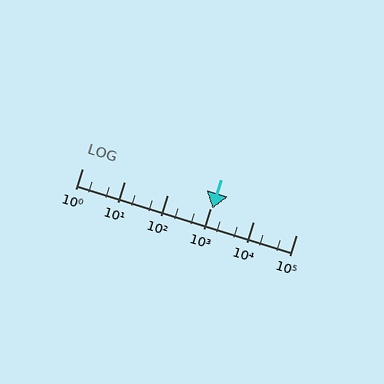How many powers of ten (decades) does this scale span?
The scale spans 5 decades, from 1 to 100000.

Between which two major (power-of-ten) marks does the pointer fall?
The pointer is between 1000 and 10000.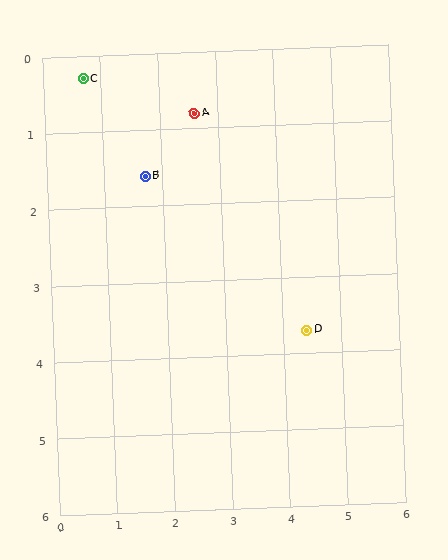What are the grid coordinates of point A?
Point A is at approximately (2.6, 0.8).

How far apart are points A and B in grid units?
Points A and B are about 1.2 grid units apart.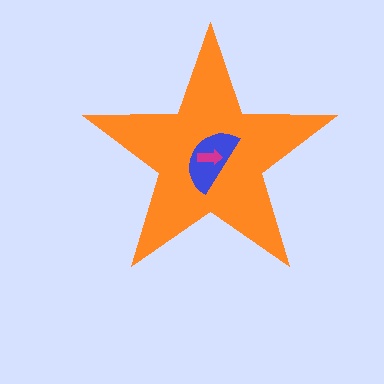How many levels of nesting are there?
3.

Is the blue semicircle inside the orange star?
Yes.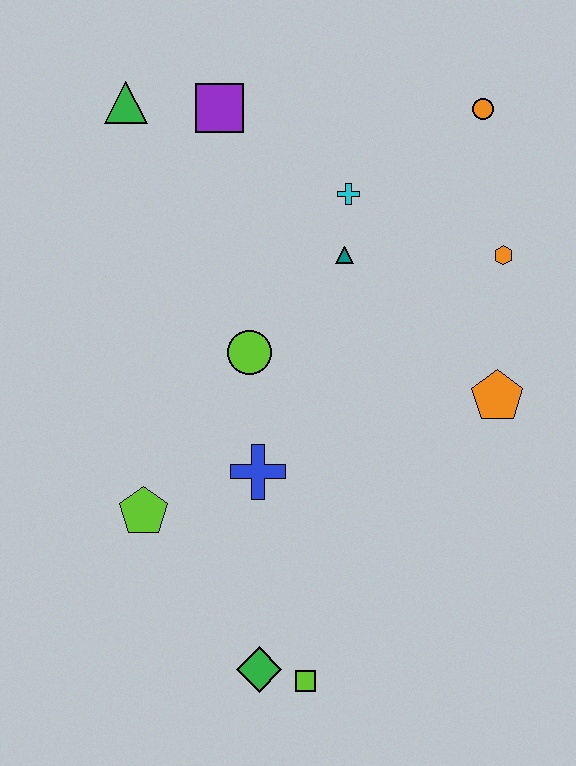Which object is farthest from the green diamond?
The orange circle is farthest from the green diamond.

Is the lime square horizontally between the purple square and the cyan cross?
Yes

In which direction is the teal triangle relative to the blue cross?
The teal triangle is above the blue cross.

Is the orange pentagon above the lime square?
Yes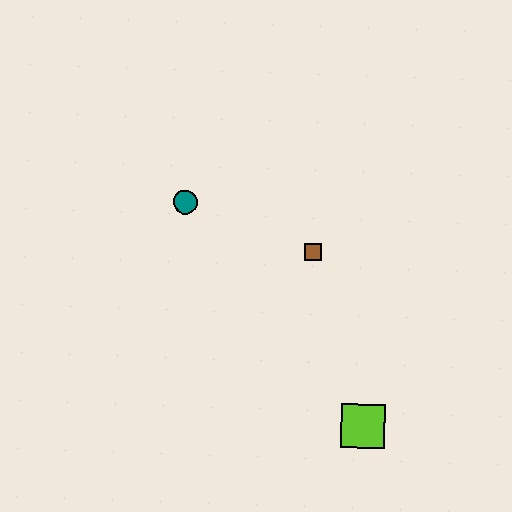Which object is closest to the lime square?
The brown square is closest to the lime square.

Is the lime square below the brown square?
Yes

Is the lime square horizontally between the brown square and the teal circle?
No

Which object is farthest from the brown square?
The lime square is farthest from the brown square.